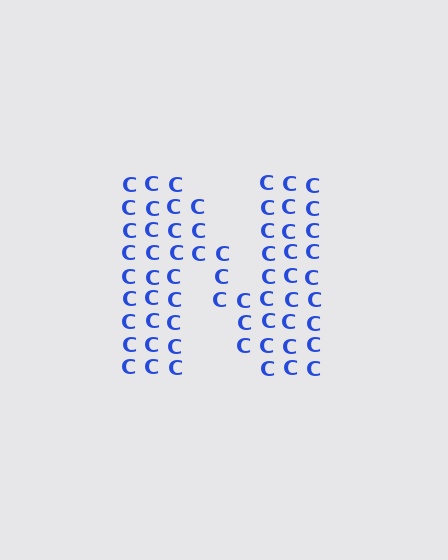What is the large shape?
The large shape is the letter N.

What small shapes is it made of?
It is made of small letter C's.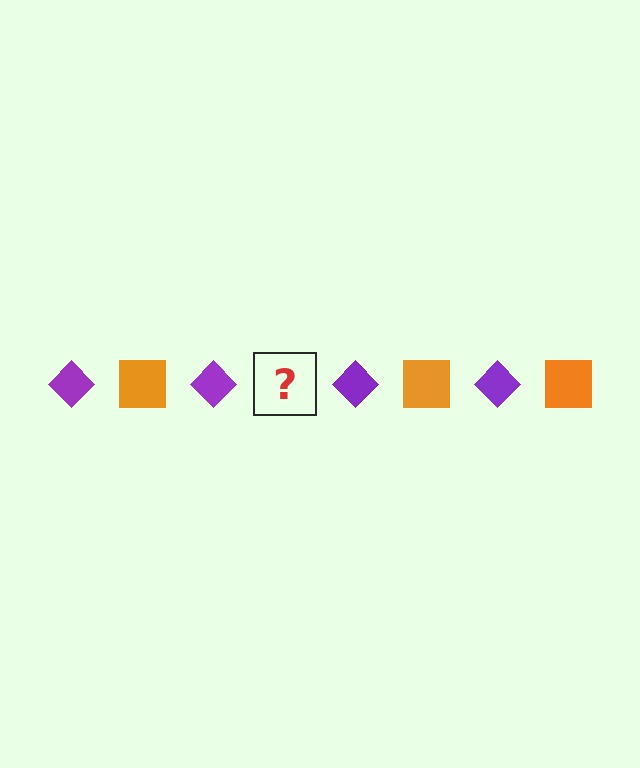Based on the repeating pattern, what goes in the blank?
The blank should be an orange square.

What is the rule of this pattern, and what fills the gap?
The rule is that the pattern alternates between purple diamond and orange square. The gap should be filled with an orange square.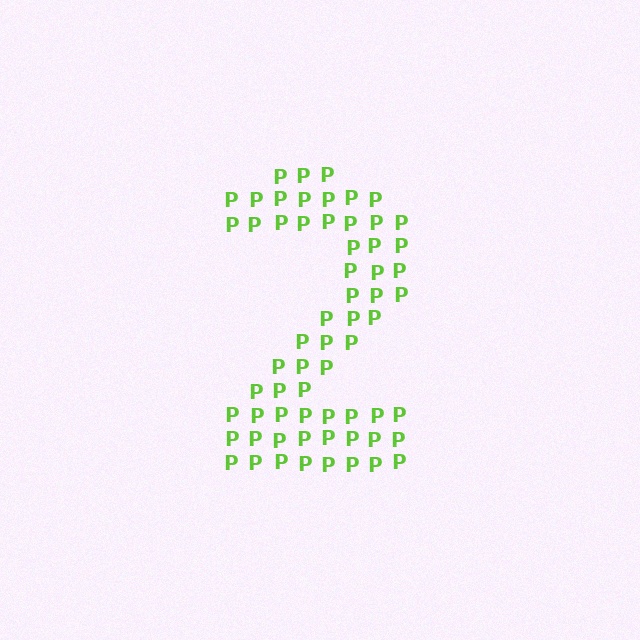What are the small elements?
The small elements are letter P's.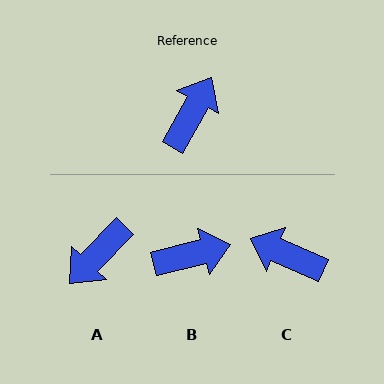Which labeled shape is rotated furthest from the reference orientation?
A, about 165 degrees away.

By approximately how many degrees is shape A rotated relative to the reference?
Approximately 165 degrees counter-clockwise.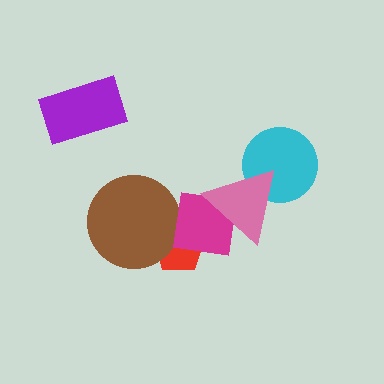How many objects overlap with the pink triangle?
2 objects overlap with the pink triangle.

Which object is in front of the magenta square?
The pink triangle is in front of the magenta square.